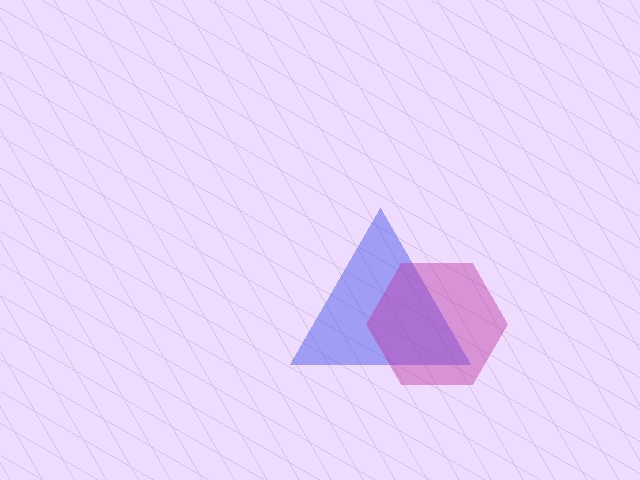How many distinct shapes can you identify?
There are 2 distinct shapes: a blue triangle, a magenta hexagon.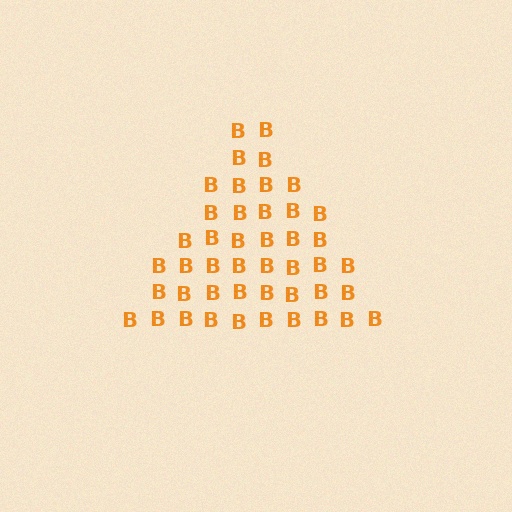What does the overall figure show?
The overall figure shows a triangle.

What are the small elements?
The small elements are letter B's.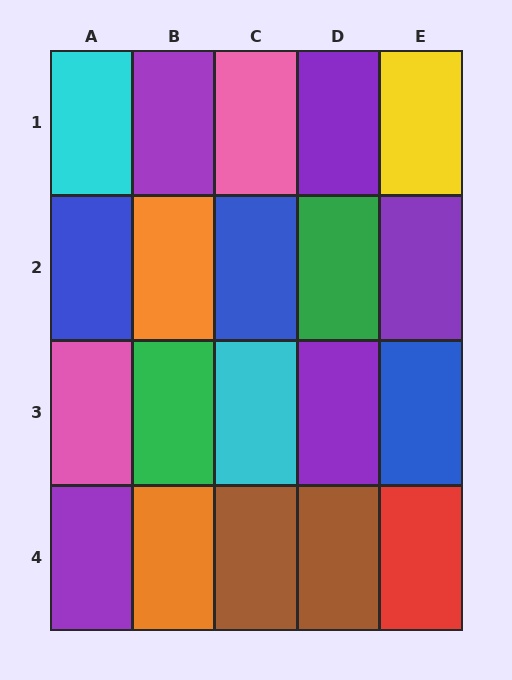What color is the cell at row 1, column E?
Yellow.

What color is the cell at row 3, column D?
Purple.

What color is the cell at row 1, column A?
Cyan.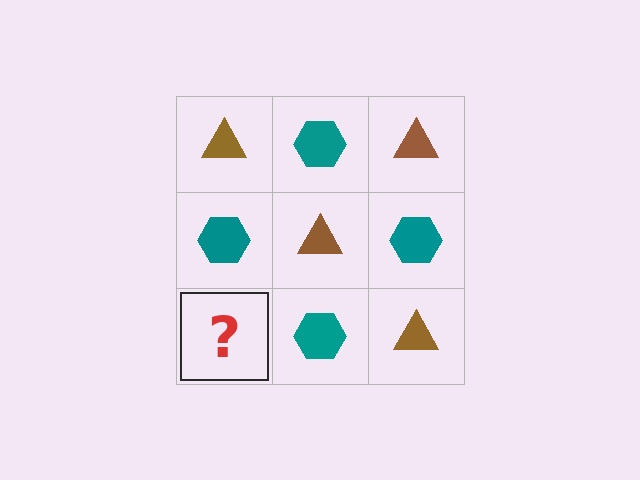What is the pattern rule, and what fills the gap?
The rule is that it alternates brown triangle and teal hexagon in a checkerboard pattern. The gap should be filled with a brown triangle.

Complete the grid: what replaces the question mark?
The question mark should be replaced with a brown triangle.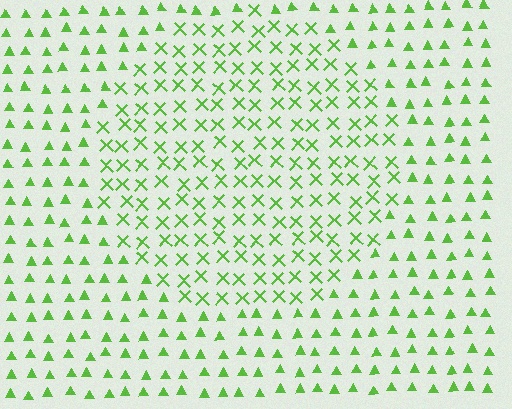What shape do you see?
I see a circle.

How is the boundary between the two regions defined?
The boundary is defined by a change in element shape: X marks inside vs. triangles outside. All elements share the same color and spacing.